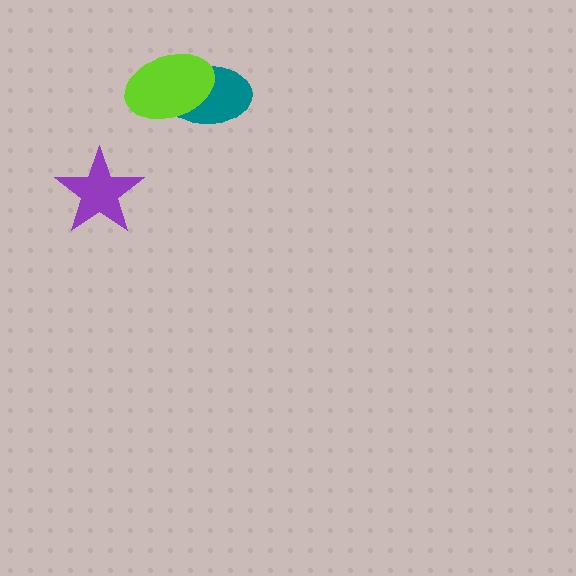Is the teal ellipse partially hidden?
Yes, it is partially covered by another shape.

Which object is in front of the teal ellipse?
The lime ellipse is in front of the teal ellipse.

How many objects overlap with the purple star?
0 objects overlap with the purple star.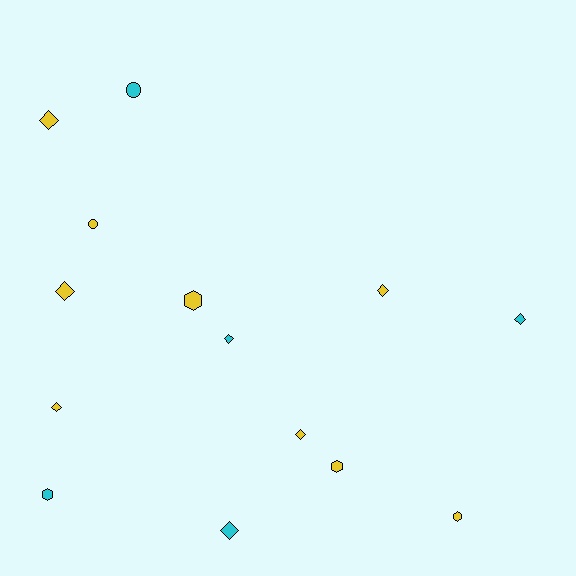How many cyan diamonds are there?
There are 3 cyan diamonds.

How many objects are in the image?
There are 14 objects.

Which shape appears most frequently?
Diamond, with 8 objects.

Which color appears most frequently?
Yellow, with 9 objects.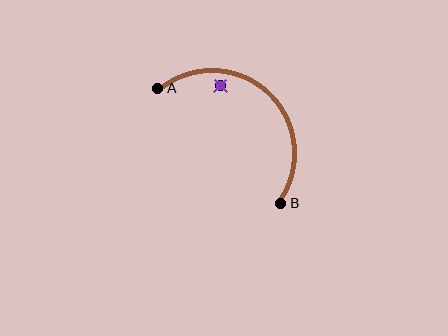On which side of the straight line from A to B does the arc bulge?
The arc bulges above and to the right of the straight line connecting A and B.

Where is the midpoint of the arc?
The arc midpoint is the point on the curve farthest from the straight line joining A and B. It sits above and to the right of that line.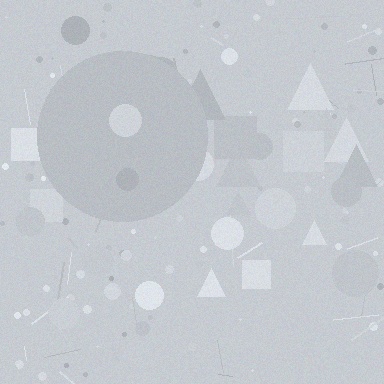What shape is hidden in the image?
A circle is hidden in the image.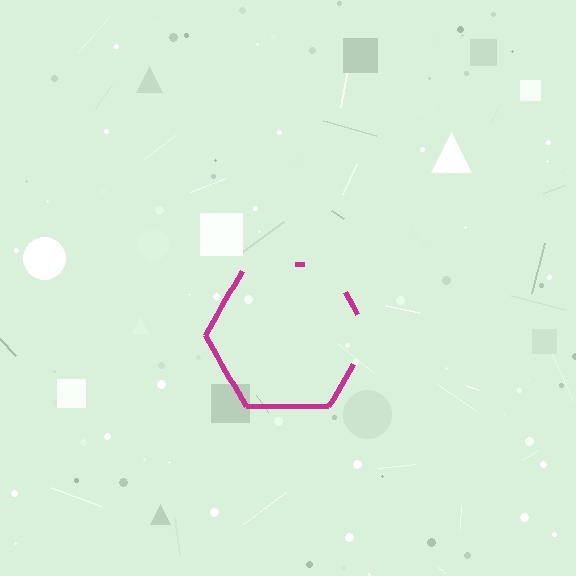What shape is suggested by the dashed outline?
The dashed outline suggests a hexagon.